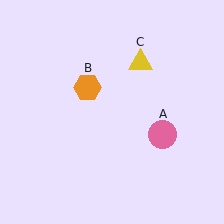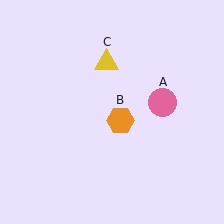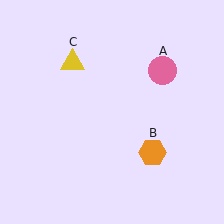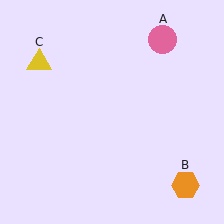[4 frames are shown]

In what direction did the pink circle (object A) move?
The pink circle (object A) moved up.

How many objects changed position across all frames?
3 objects changed position: pink circle (object A), orange hexagon (object B), yellow triangle (object C).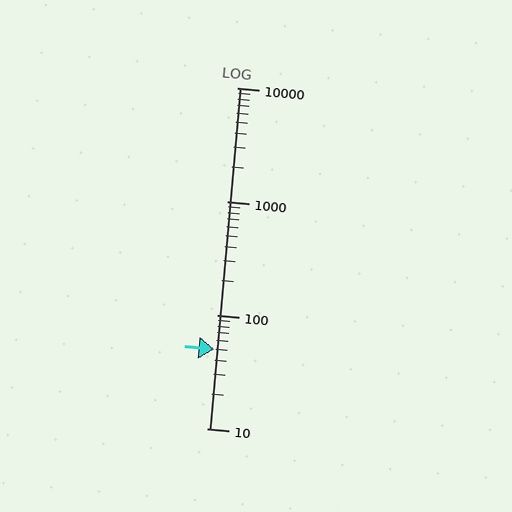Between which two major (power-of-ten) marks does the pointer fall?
The pointer is between 10 and 100.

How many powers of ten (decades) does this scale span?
The scale spans 3 decades, from 10 to 10000.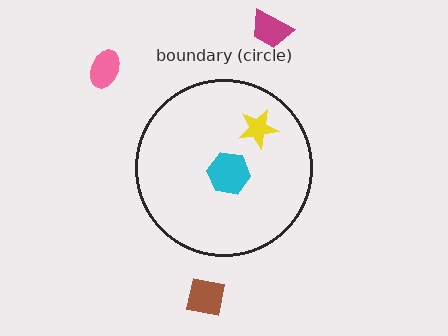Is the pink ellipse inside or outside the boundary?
Outside.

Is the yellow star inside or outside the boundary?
Inside.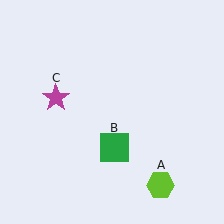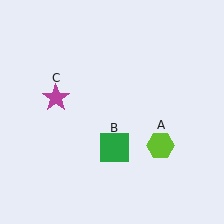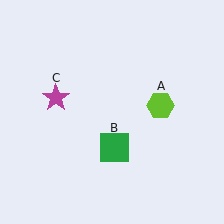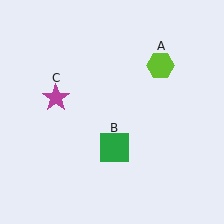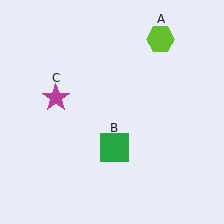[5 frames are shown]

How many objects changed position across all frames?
1 object changed position: lime hexagon (object A).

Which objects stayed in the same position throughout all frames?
Green square (object B) and magenta star (object C) remained stationary.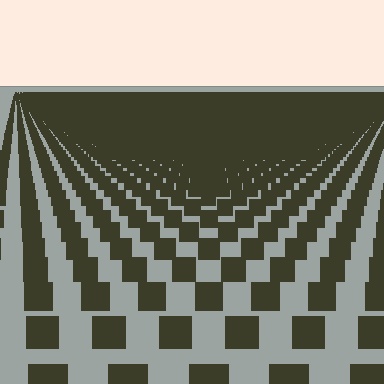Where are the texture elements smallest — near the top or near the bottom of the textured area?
Near the top.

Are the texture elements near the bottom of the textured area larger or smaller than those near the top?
Larger. Near the bottom, elements are closer to the viewer and appear at a bigger on-screen size.